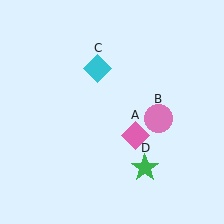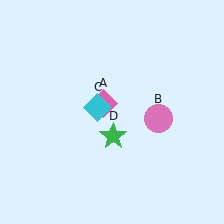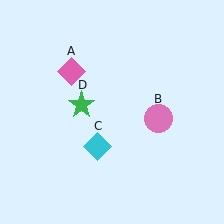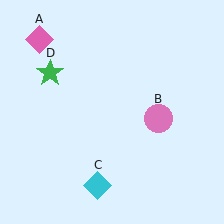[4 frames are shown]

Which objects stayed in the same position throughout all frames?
Pink circle (object B) remained stationary.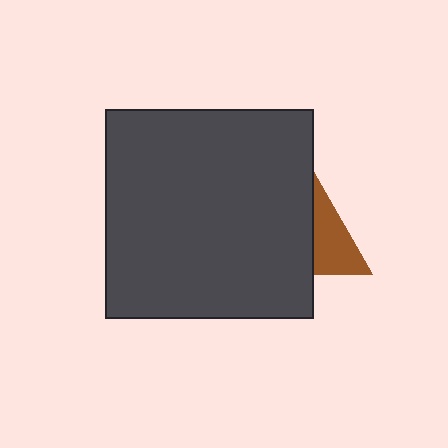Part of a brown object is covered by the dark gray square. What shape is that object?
It is a triangle.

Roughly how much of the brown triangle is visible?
A small part of it is visible (roughly 44%).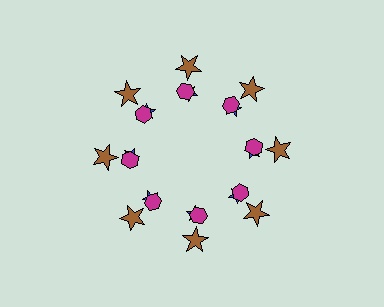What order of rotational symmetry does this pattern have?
This pattern has 8-fold rotational symmetry.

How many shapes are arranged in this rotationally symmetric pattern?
There are 24 shapes, arranged in 8 groups of 3.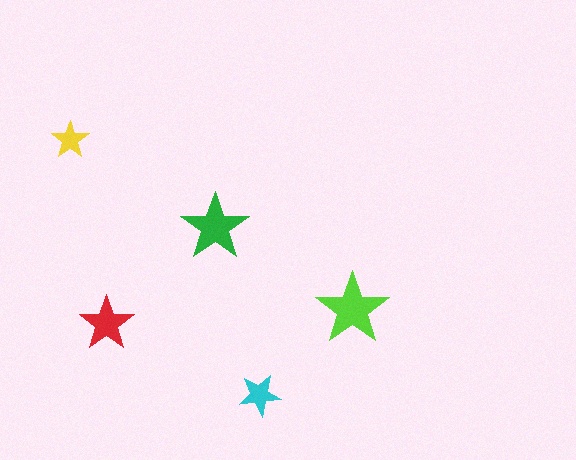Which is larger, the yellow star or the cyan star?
The cyan one.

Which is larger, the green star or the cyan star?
The green one.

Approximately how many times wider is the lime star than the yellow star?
About 2 times wider.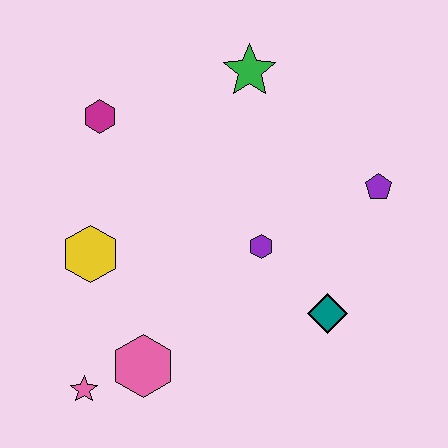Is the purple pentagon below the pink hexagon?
No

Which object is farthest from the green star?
The pink star is farthest from the green star.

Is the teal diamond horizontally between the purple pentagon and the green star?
Yes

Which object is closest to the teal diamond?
The purple hexagon is closest to the teal diamond.